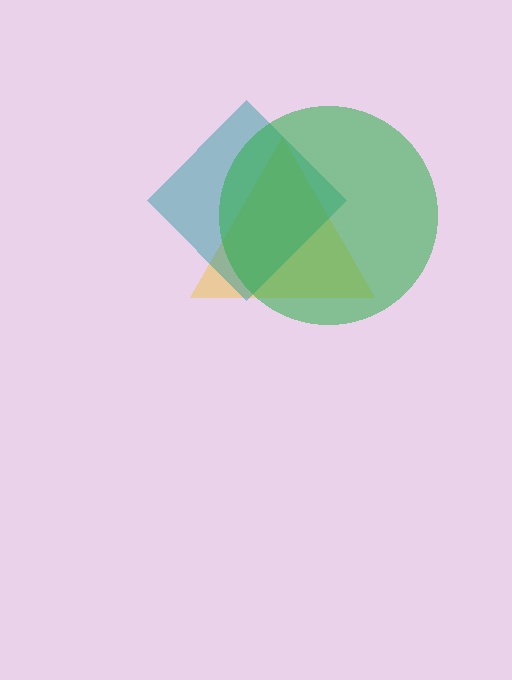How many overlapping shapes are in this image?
There are 3 overlapping shapes in the image.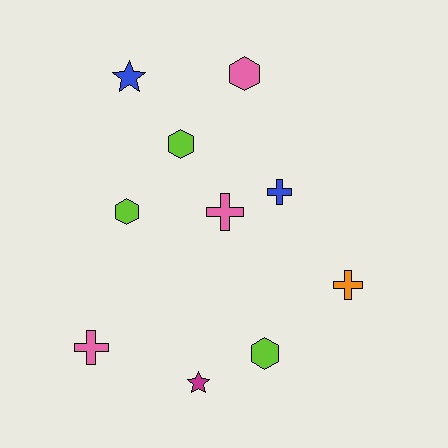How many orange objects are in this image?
There is 1 orange object.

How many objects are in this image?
There are 10 objects.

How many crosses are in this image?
There are 4 crosses.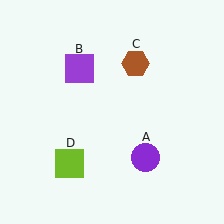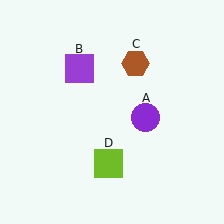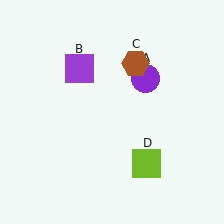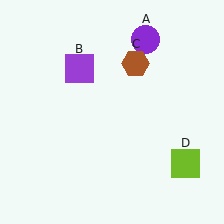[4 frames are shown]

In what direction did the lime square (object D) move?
The lime square (object D) moved right.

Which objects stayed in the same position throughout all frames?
Purple square (object B) and brown hexagon (object C) remained stationary.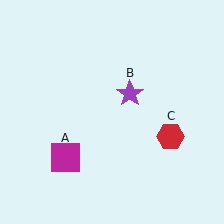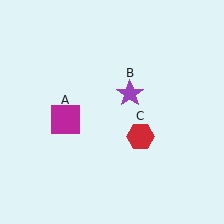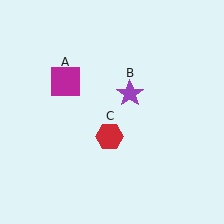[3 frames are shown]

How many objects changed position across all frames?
2 objects changed position: magenta square (object A), red hexagon (object C).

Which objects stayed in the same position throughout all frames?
Purple star (object B) remained stationary.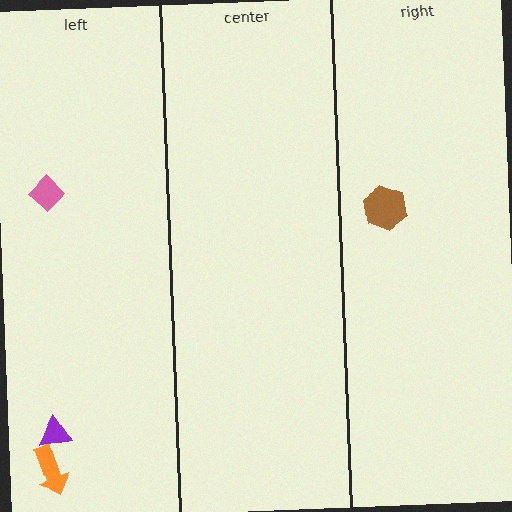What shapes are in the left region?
The orange arrow, the pink diamond, the purple triangle.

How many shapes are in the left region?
3.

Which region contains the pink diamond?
The left region.